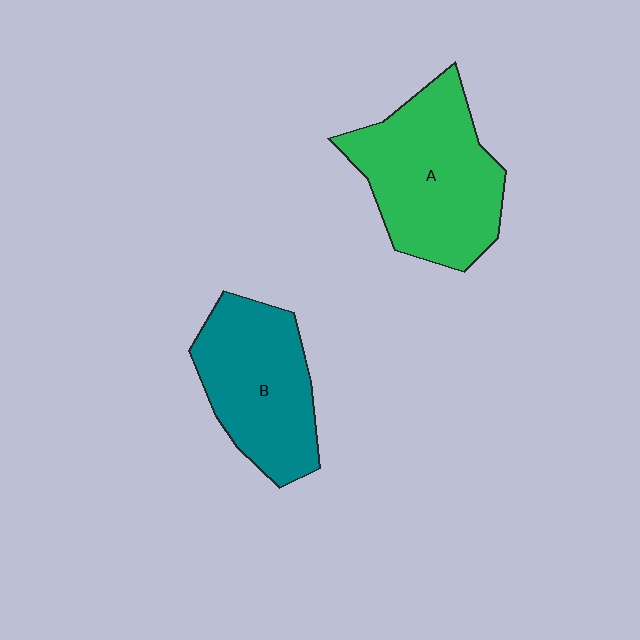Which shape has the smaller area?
Shape B (teal).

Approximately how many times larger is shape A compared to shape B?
Approximately 1.2 times.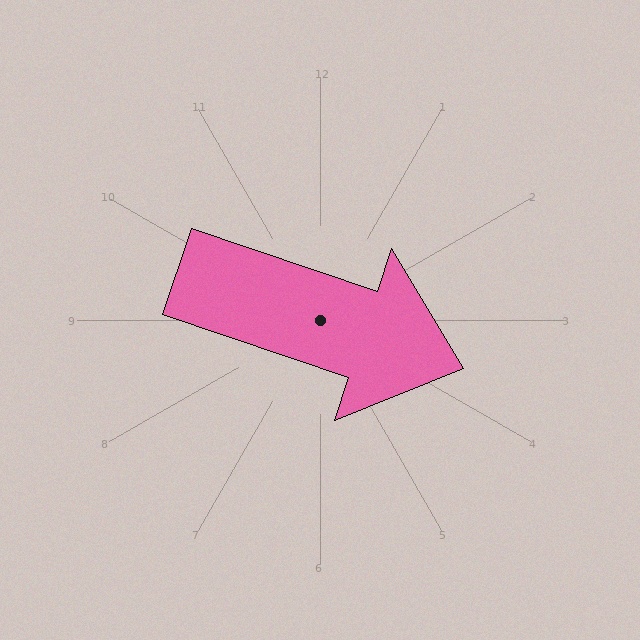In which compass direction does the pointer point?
East.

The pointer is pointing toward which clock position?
Roughly 4 o'clock.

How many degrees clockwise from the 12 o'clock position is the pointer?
Approximately 109 degrees.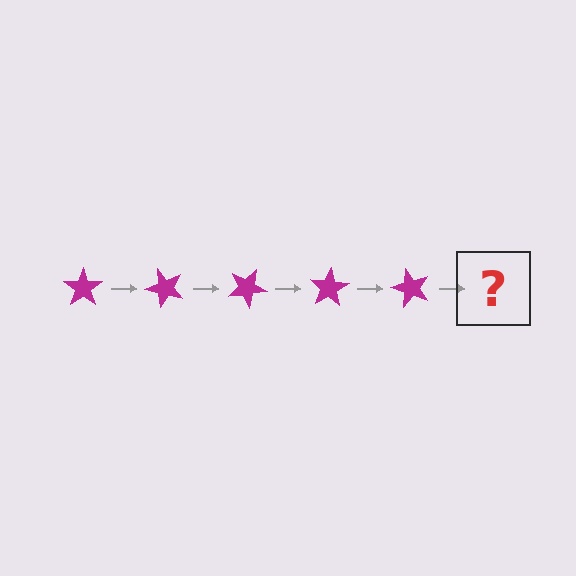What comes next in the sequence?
The next element should be a magenta star rotated 250 degrees.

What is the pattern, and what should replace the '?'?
The pattern is that the star rotates 50 degrees each step. The '?' should be a magenta star rotated 250 degrees.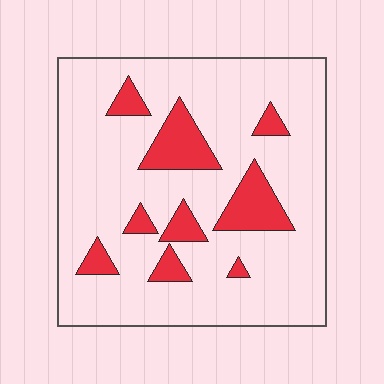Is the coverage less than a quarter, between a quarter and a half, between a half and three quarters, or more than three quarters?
Less than a quarter.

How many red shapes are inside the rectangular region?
9.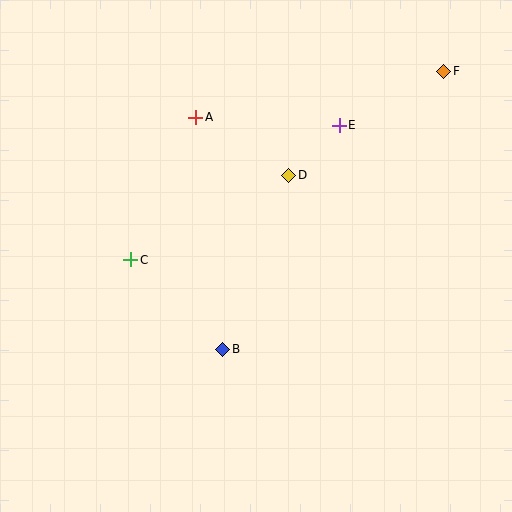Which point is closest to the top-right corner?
Point F is closest to the top-right corner.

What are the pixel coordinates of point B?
Point B is at (223, 349).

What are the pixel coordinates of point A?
Point A is at (196, 117).